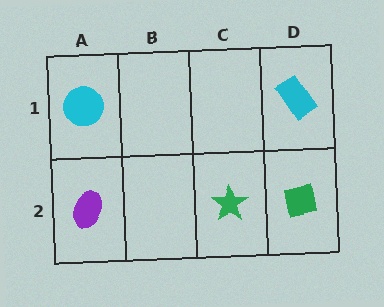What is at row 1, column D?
A cyan rectangle.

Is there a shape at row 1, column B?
No, that cell is empty.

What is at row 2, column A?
A purple ellipse.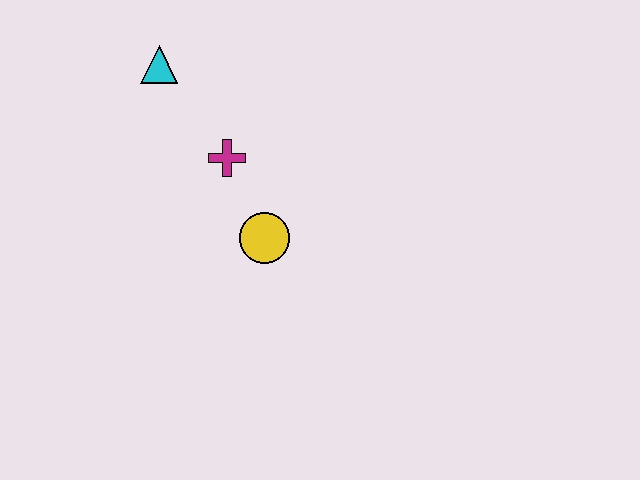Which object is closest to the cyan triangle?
The magenta cross is closest to the cyan triangle.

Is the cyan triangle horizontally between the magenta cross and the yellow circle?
No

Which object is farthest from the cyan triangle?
The yellow circle is farthest from the cyan triangle.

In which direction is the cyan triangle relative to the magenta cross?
The cyan triangle is above the magenta cross.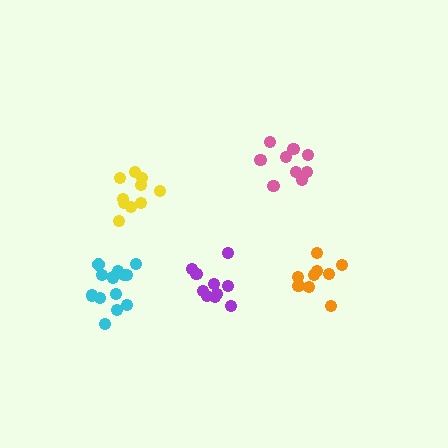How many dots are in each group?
Group 1: 10 dots, Group 2: 10 dots, Group 3: 9 dots, Group 4: 9 dots, Group 5: 13 dots (51 total).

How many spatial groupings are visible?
There are 5 spatial groupings.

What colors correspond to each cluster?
The clusters are colored: yellow, purple, orange, pink, cyan.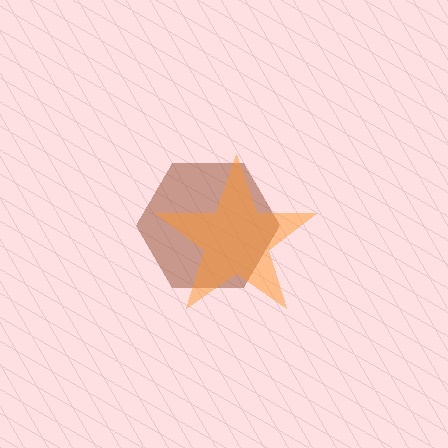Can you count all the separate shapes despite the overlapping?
Yes, there are 2 separate shapes.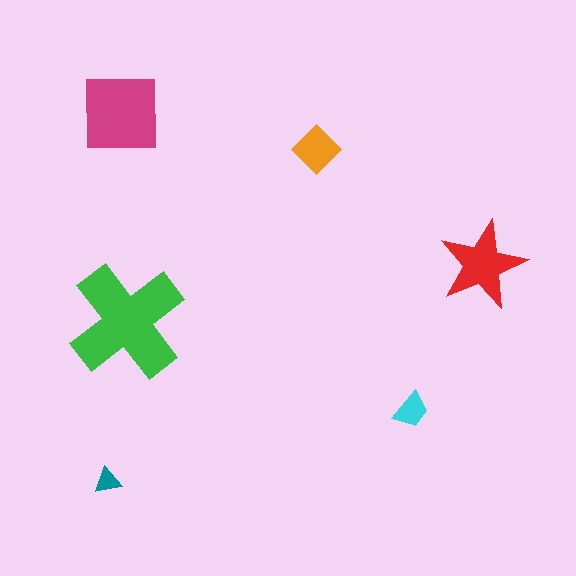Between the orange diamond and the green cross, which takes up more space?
The green cross.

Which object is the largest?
The green cross.